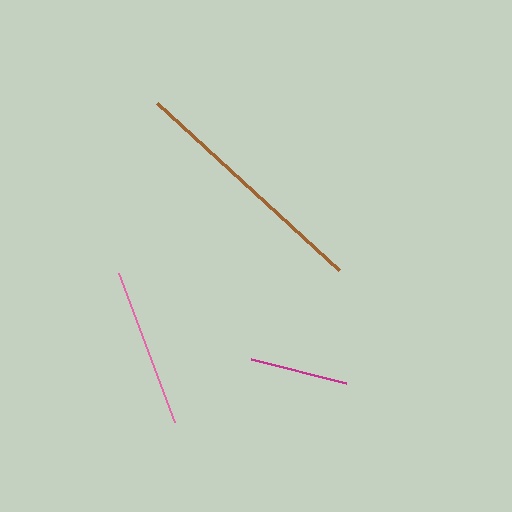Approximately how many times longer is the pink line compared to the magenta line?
The pink line is approximately 1.6 times the length of the magenta line.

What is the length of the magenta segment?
The magenta segment is approximately 98 pixels long.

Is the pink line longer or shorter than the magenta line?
The pink line is longer than the magenta line.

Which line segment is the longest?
The brown line is the longest at approximately 248 pixels.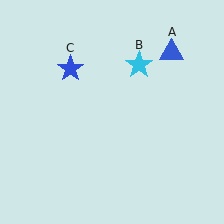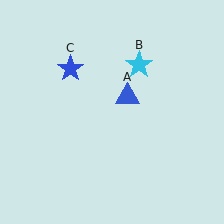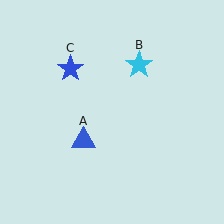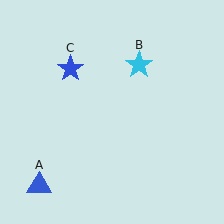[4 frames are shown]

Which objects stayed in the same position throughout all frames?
Cyan star (object B) and blue star (object C) remained stationary.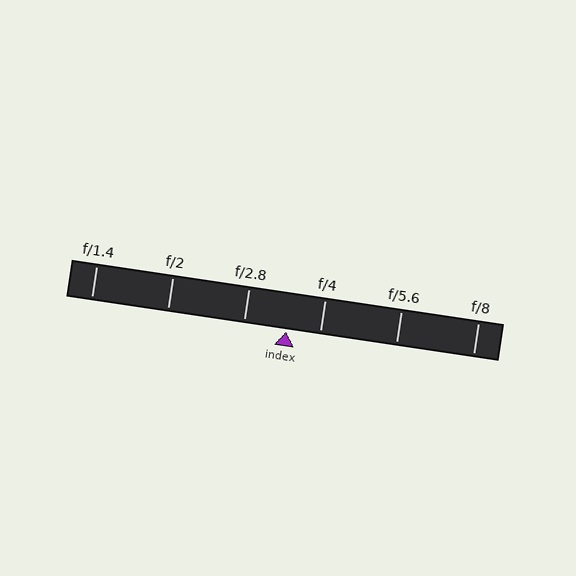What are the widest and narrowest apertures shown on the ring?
The widest aperture shown is f/1.4 and the narrowest is f/8.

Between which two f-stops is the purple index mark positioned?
The index mark is between f/2.8 and f/4.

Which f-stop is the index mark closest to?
The index mark is closest to f/4.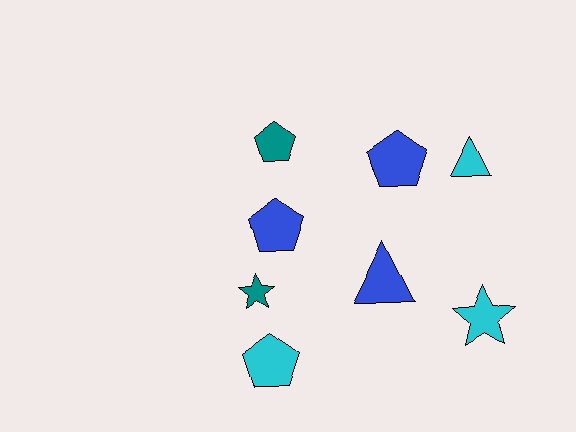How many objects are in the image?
There are 8 objects.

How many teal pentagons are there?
There is 1 teal pentagon.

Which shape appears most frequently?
Pentagon, with 4 objects.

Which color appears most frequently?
Blue, with 3 objects.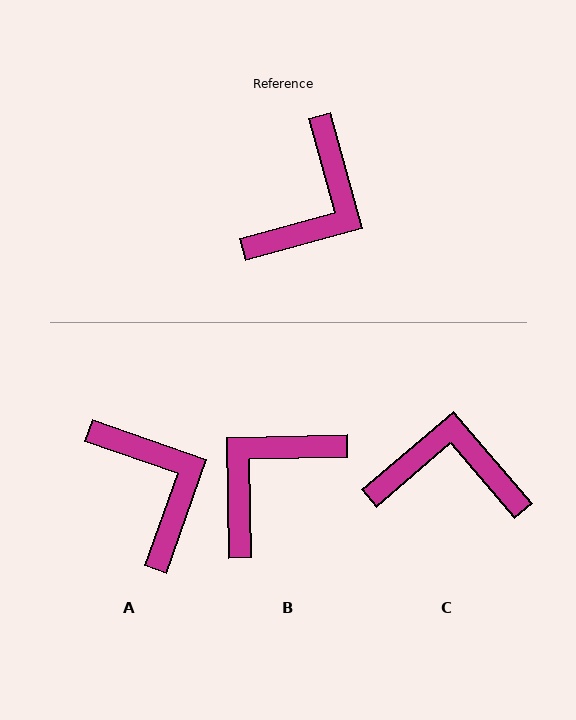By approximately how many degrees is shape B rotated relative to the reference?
Approximately 166 degrees counter-clockwise.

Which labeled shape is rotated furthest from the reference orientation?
B, about 166 degrees away.